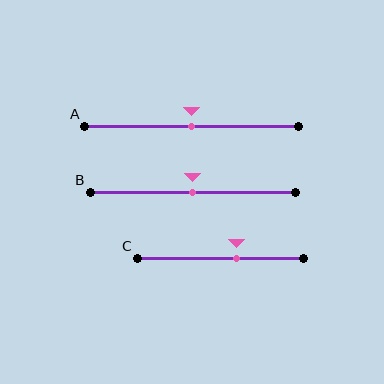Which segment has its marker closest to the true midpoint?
Segment A has its marker closest to the true midpoint.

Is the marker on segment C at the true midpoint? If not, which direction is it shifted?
No, the marker on segment C is shifted to the right by about 9% of the segment length.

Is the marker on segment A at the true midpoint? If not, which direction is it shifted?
Yes, the marker on segment A is at the true midpoint.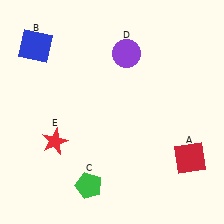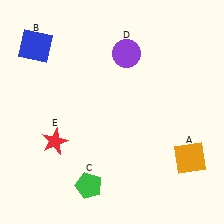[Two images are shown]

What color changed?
The square (A) changed from red in Image 1 to orange in Image 2.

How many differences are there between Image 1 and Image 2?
There is 1 difference between the two images.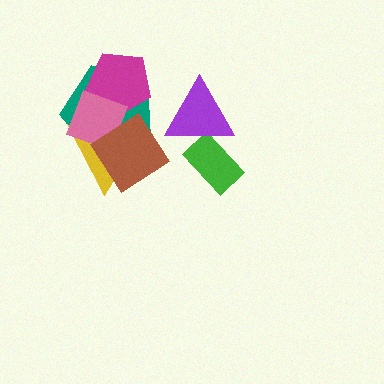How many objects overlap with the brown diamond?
3 objects overlap with the brown diamond.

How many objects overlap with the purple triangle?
1 object overlaps with the purple triangle.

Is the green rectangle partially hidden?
Yes, it is partially covered by another shape.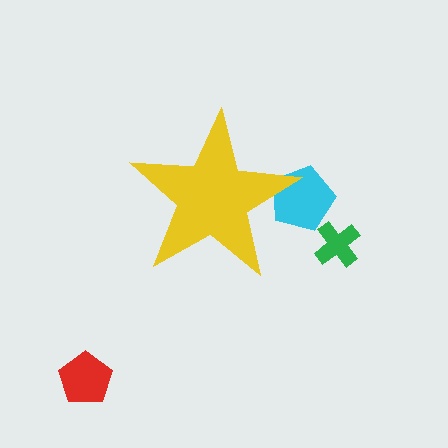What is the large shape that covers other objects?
A yellow star.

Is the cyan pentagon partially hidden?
Yes, the cyan pentagon is partially hidden behind the yellow star.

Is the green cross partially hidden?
No, the green cross is fully visible.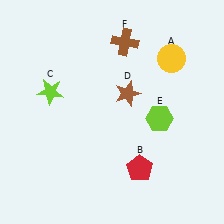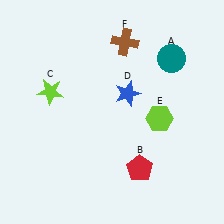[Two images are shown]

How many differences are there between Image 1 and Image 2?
There are 2 differences between the two images.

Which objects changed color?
A changed from yellow to teal. D changed from brown to blue.